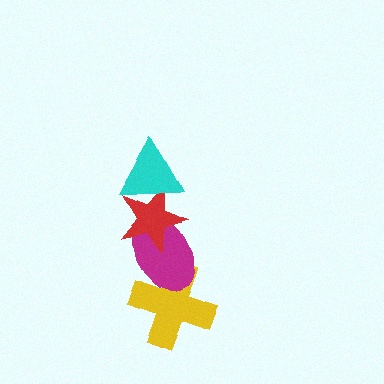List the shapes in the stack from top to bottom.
From top to bottom: the cyan triangle, the red star, the magenta ellipse, the yellow cross.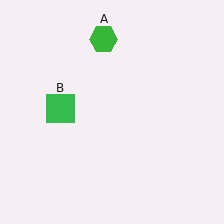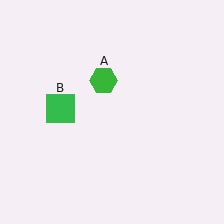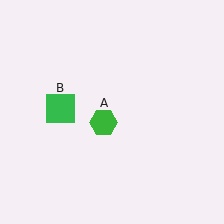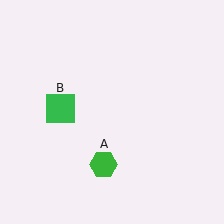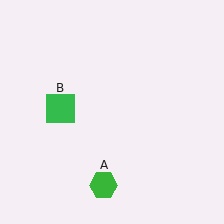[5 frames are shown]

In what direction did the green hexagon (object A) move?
The green hexagon (object A) moved down.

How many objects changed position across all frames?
1 object changed position: green hexagon (object A).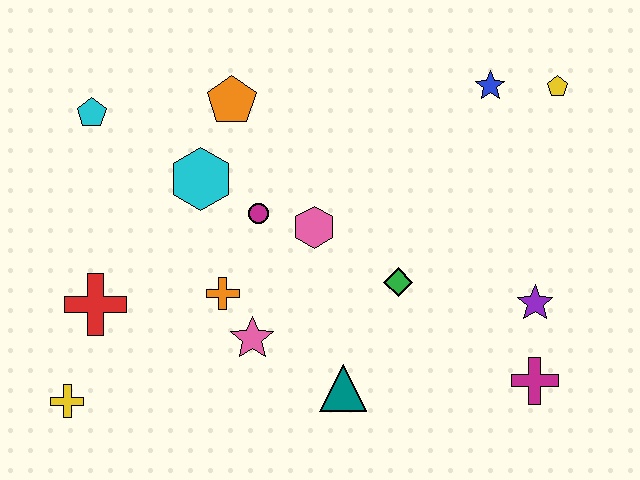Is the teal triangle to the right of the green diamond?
No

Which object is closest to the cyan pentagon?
The cyan hexagon is closest to the cyan pentagon.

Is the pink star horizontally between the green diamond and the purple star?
No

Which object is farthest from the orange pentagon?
The magenta cross is farthest from the orange pentagon.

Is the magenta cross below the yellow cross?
No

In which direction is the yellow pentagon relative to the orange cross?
The yellow pentagon is to the right of the orange cross.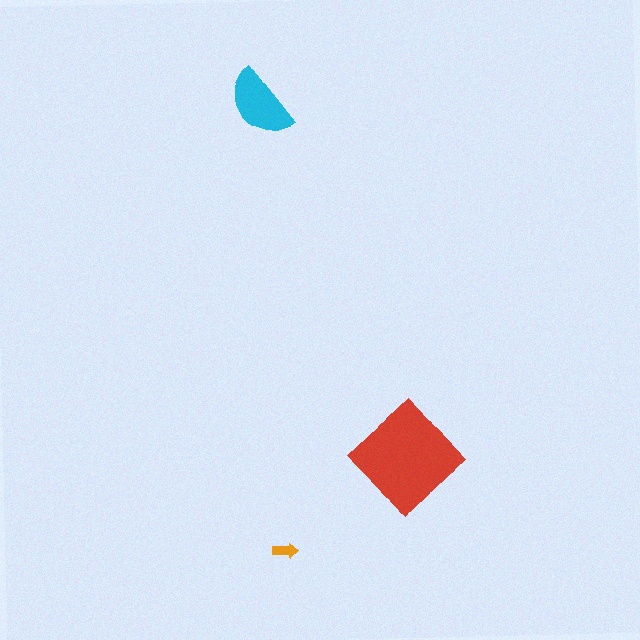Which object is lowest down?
The orange arrow is bottommost.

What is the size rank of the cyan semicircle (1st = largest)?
2nd.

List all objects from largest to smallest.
The red diamond, the cyan semicircle, the orange arrow.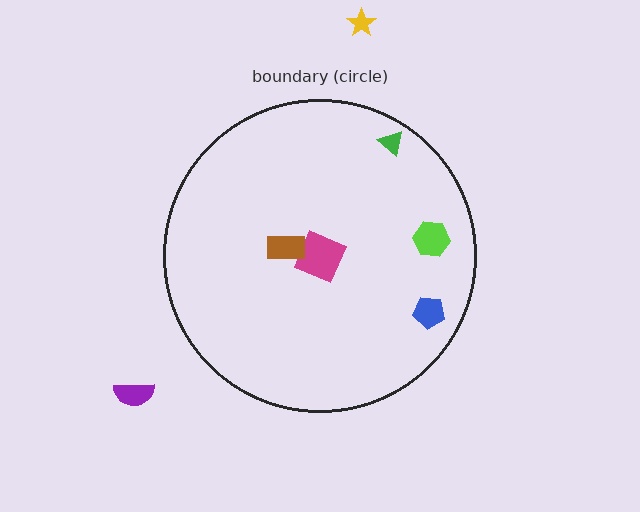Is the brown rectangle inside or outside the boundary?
Inside.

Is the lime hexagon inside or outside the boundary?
Inside.